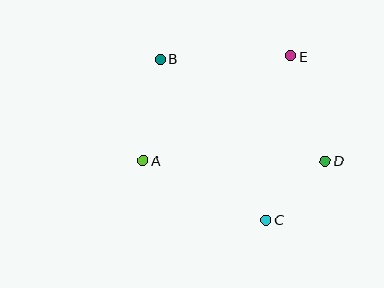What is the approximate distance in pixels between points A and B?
The distance between A and B is approximately 103 pixels.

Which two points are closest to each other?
Points C and D are closest to each other.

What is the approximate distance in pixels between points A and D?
The distance between A and D is approximately 182 pixels.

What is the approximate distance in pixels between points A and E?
The distance between A and E is approximately 181 pixels.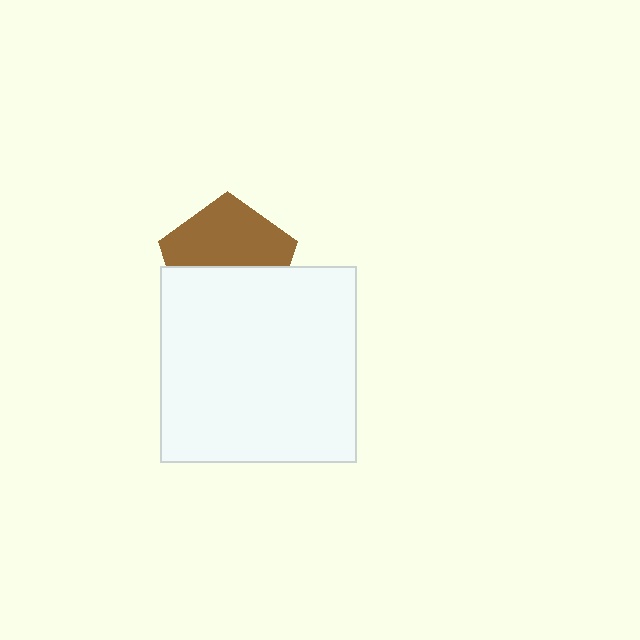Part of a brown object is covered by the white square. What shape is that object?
It is a pentagon.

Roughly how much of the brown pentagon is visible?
About half of it is visible (roughly 52%).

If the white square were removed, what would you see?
You would see the complete brown pentagon.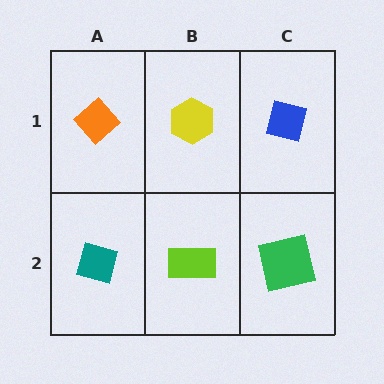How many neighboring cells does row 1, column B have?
3.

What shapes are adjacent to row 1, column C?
A green square (row 2, column C), a yellow hexagon (row 1, column B).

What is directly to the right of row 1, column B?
A blue square.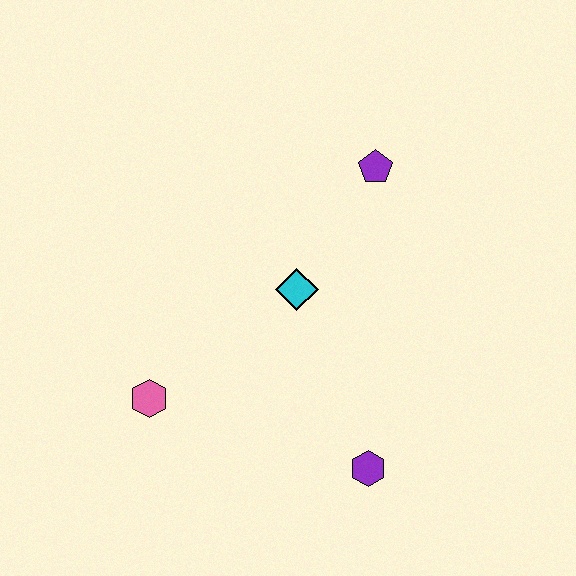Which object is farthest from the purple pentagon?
The pink hexagon is farthest from the purple pentagon.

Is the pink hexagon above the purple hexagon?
Yes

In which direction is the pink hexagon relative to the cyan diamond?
The pink hexagon is to the left of the cyan diamond.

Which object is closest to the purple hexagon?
The cyan diamond is closest to the purple hexagon.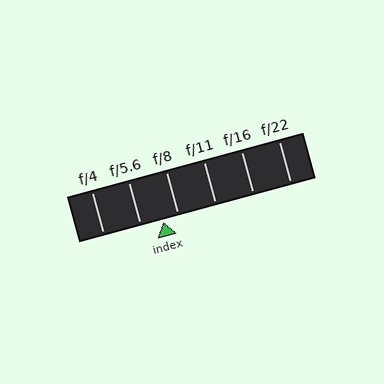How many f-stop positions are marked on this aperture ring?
There are 6 f-stop positions marked.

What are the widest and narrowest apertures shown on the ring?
The widest aperture shown is f/4 and the narrowest is f/22.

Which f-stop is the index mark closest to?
The index mark is closest to f/8.